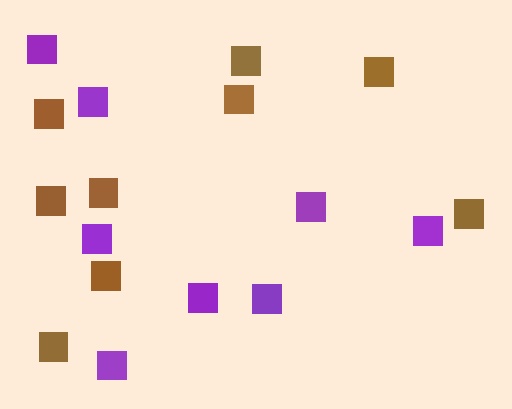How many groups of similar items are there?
There are 2 groups: one group of purple squares (8) and one group of brown squares (9).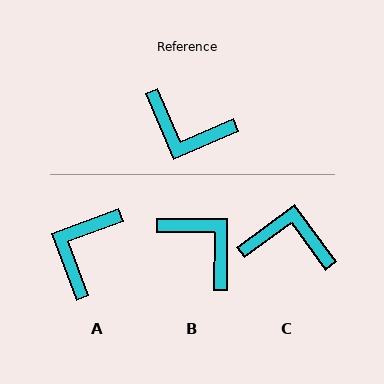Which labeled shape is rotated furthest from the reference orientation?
C, about 167 degrees away.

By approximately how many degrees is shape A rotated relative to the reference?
Approximately 93 degrees clockwise.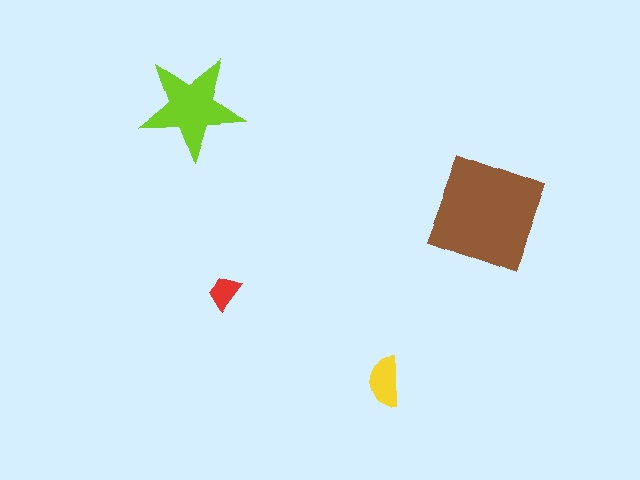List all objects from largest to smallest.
The brown square, the lime star, the yellow semicircle, the red trapezoid.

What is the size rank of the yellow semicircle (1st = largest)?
3rd.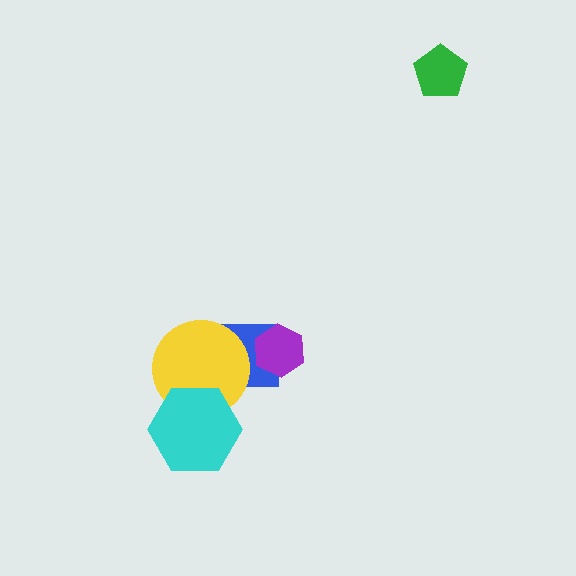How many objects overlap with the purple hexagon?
1 object overlaps with the purple hexagon.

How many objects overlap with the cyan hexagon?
1 object overlaps with the cyan hexagon.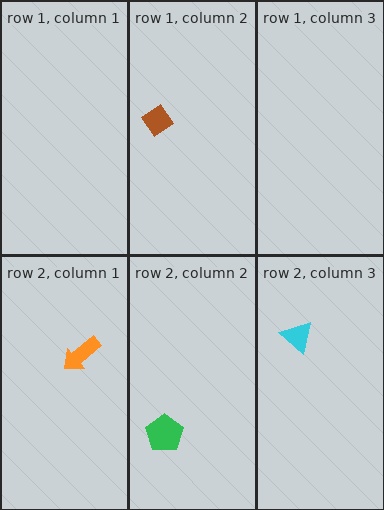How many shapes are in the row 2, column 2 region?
1.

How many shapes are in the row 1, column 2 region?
1.